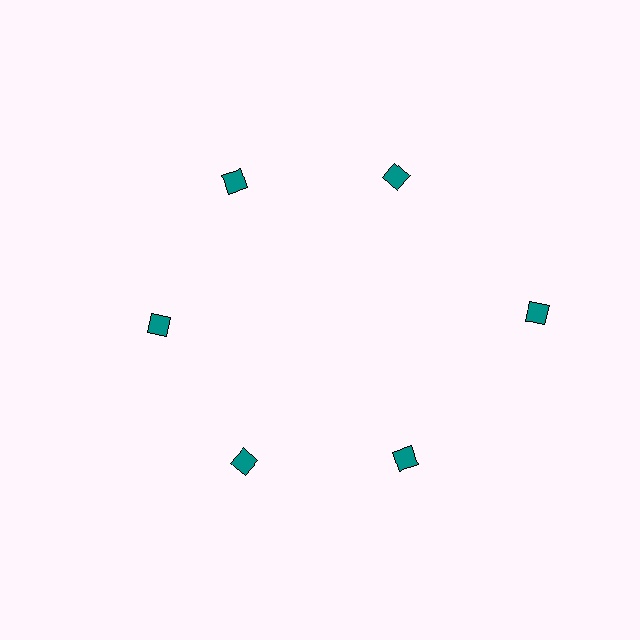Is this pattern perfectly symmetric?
No. The 6 teal diamonds are arranged in a ring, but one element near the 3 o'clock position is pushed outward from the center, breaking the 6-fold rotational symmetry.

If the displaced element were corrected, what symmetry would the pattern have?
It would have 6-fold rotational symmetry — the pattern would map onto itself every 60 degrees.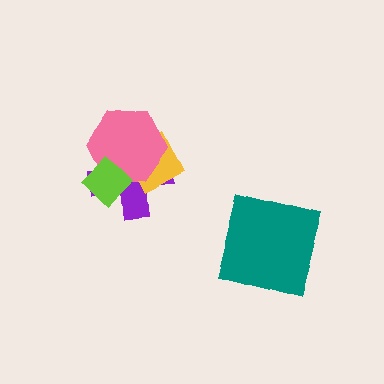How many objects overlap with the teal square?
0 objects overlap with the teal square.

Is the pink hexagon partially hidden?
Yes, it is partially covered by another shape.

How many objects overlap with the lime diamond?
3 objects overlap with the lime diamond.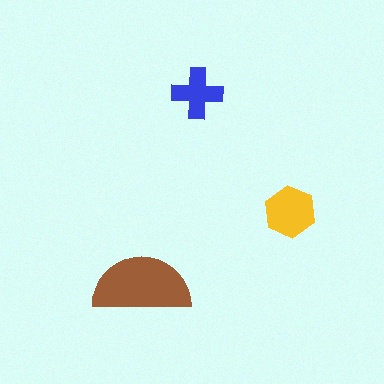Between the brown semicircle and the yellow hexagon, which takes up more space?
The brown semicircle.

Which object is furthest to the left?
The brown semicircle is leftmost.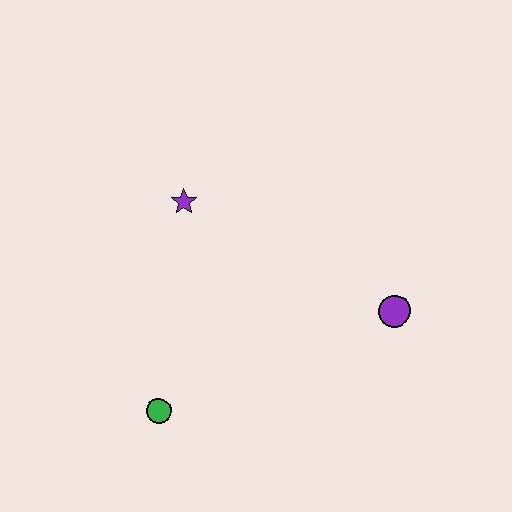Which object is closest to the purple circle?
The purple star is closest to the purple circle.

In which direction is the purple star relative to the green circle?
The purple star is above the green circle.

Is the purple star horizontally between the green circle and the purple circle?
Yes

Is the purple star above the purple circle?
Yes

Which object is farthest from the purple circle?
The green circle is farthest from the purple circle.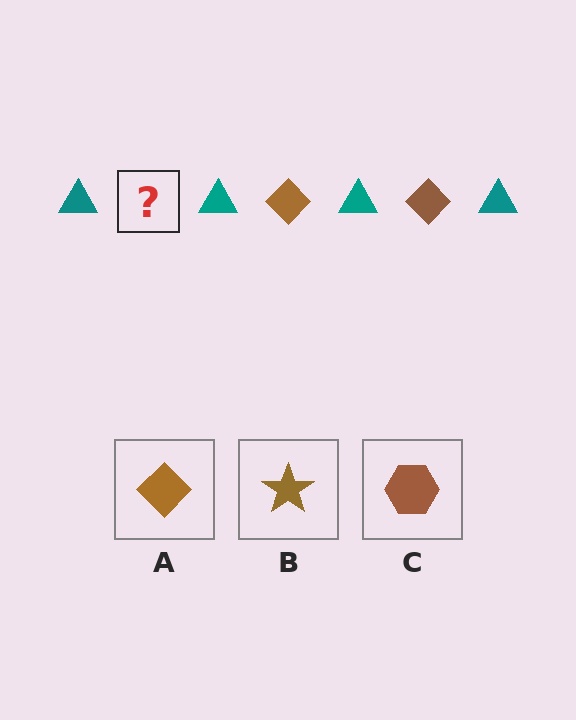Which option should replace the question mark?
Option A.